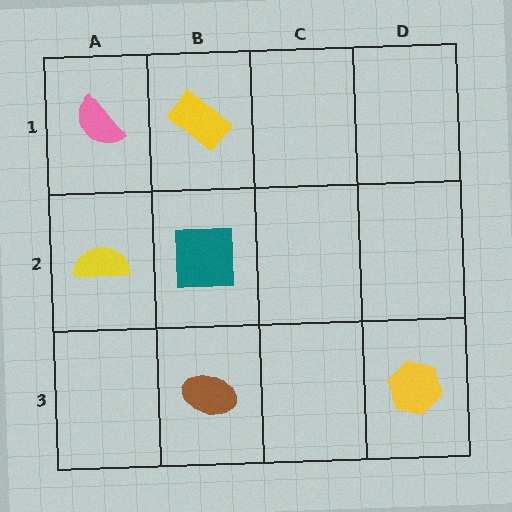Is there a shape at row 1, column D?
No, that cell is empty.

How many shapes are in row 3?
2 shapes.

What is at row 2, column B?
A teal square.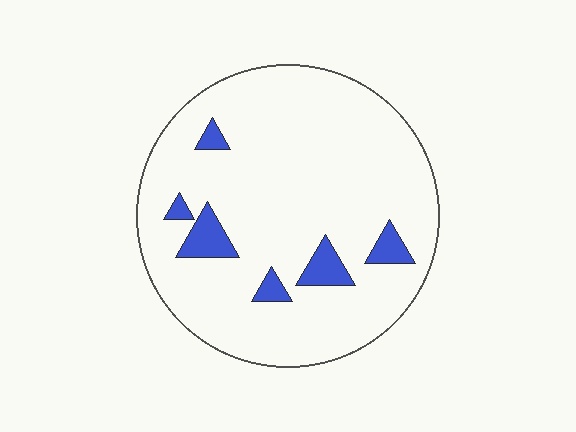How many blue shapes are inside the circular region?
6.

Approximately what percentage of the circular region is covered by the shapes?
Approximately 10%.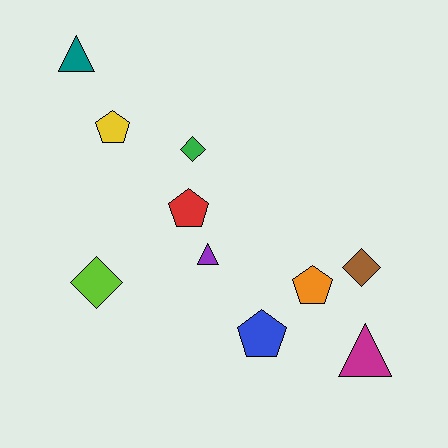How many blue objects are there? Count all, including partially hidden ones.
There is 1 blue object.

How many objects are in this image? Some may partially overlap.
There are 10 objects.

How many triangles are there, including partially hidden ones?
There are 3 triangles.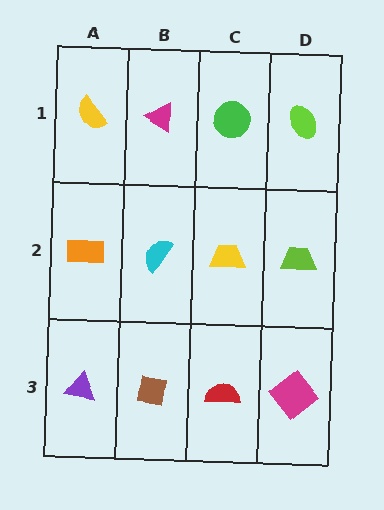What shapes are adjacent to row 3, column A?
An orange rectangle (row 2, column A), a brown square (row 3, column B).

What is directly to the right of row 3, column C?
A magenta diamond.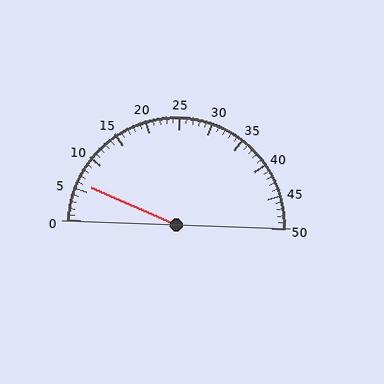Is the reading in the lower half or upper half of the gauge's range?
The reading is in the lower half of the range (0 to 50).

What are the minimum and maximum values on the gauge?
The gauge ranges from 0 to 50.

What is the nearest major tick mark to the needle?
The nearest major tick mark is 5.